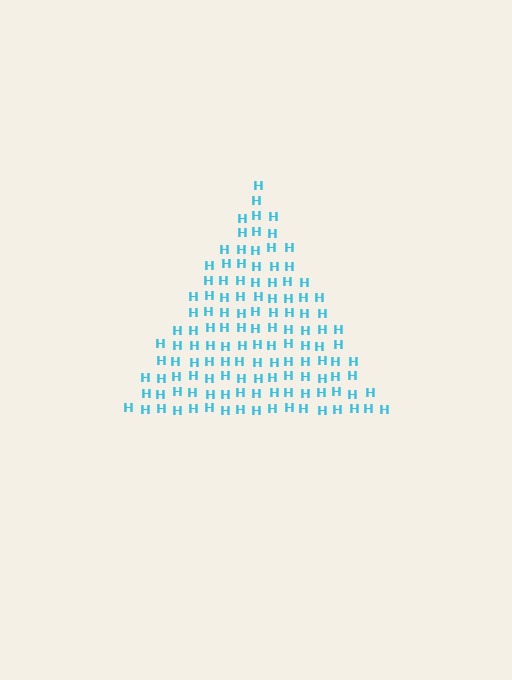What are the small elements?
The small elements are letter H's.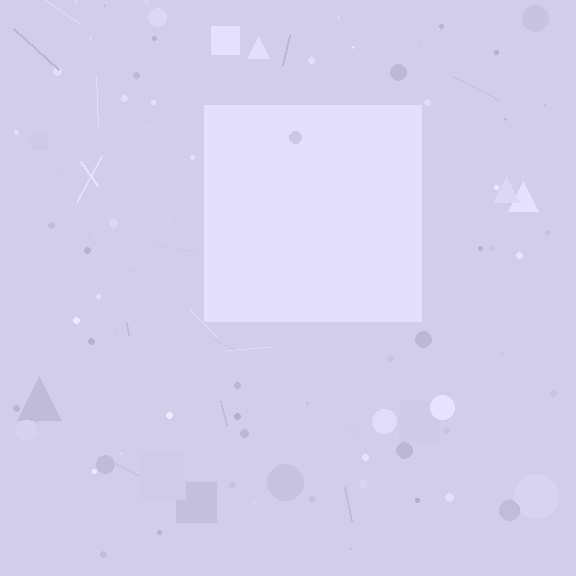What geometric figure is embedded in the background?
A square is embedded in the background.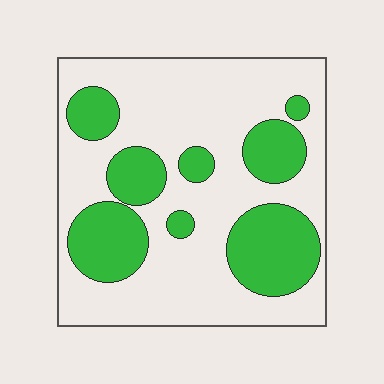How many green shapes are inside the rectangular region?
8.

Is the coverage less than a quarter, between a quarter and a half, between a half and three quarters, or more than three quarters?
Between a quarter and a half.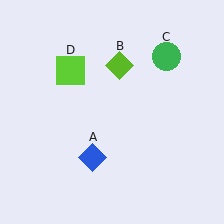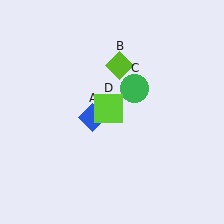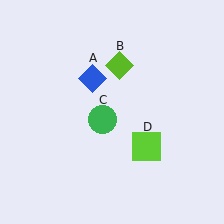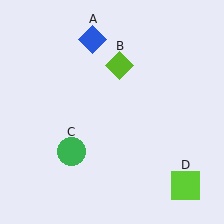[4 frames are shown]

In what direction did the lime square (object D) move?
The lime square (object D) moved down and to the right.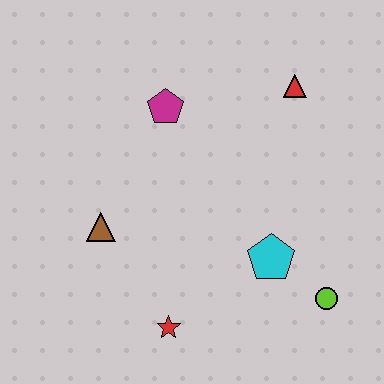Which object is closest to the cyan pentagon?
The lime circle is closest to the cyan pentagon.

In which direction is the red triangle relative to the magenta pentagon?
The red triangle is to the right of the magenta pentagon.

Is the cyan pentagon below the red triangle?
Yes